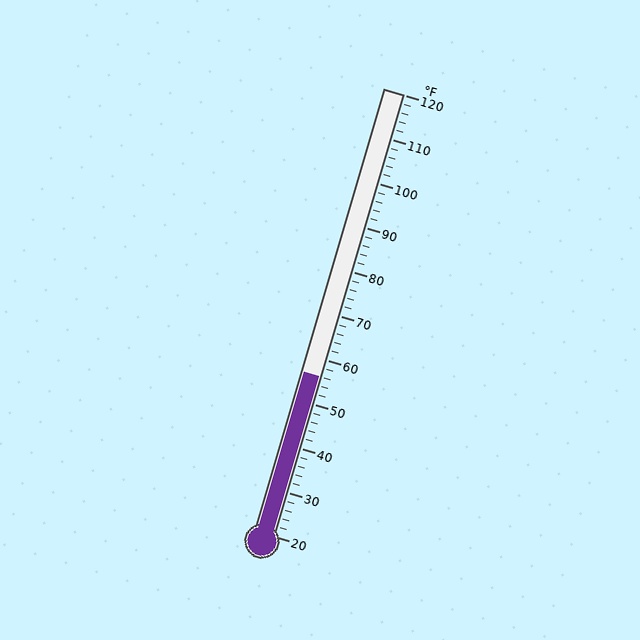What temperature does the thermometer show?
The thermometer shows approximately 56°F.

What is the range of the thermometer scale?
The thermometer scale ranges from 20°F to 120°F.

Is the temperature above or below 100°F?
The temperature is below 100°F.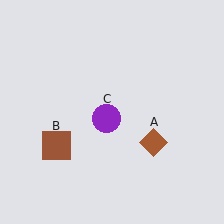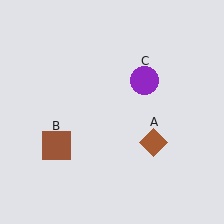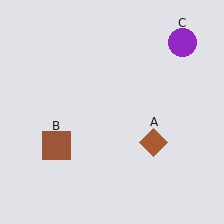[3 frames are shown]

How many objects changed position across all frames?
1 object changed position: purple circle (object C).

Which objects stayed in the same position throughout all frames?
Brown diamond (object A) and brown square (object B) remained stationary.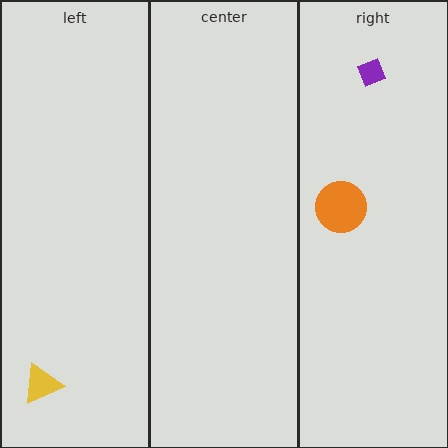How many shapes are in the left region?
1.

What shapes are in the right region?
The purple diamond, the orange circle.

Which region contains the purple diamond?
The right region.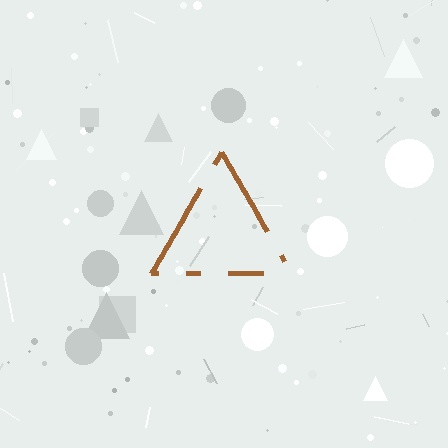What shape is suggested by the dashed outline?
The dashed outline suggests a triangle.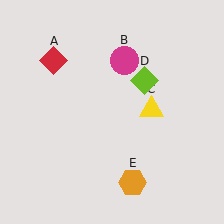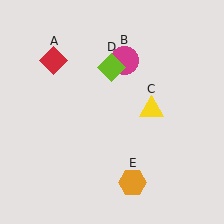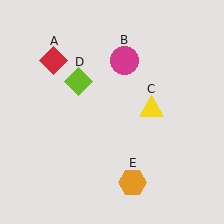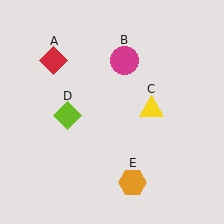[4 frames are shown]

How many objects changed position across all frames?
1 object changed position: lime diamond (object D).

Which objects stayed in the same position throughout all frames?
Red diamond (object A) and magenta circle (object B) and yellow triangle (object C) and orange hexagon (object E) remained stationary.